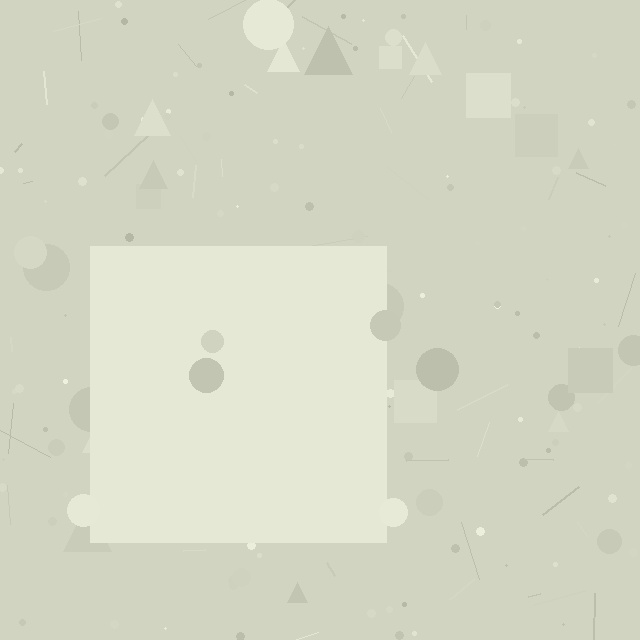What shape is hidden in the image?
A square is hidden in the image.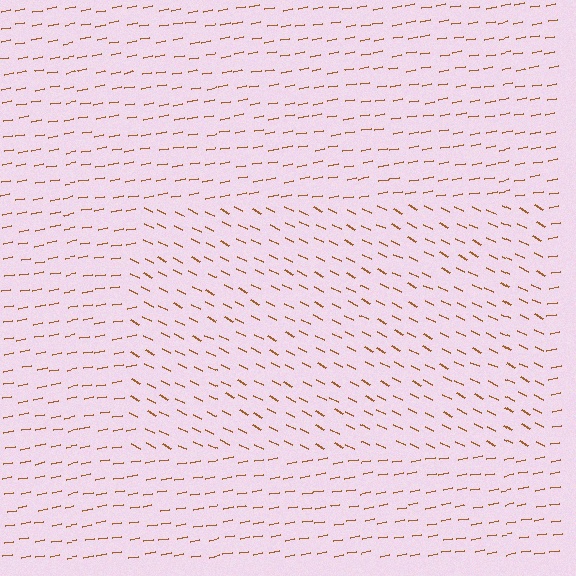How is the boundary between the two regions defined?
The boundary is defined purely by a change in line orientation (approximately 37 degrees difference). All lines are the same color and thickness.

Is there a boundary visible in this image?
Yes, there is a texture boundary formed by a change in line orientation.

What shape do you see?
I see a rectangle.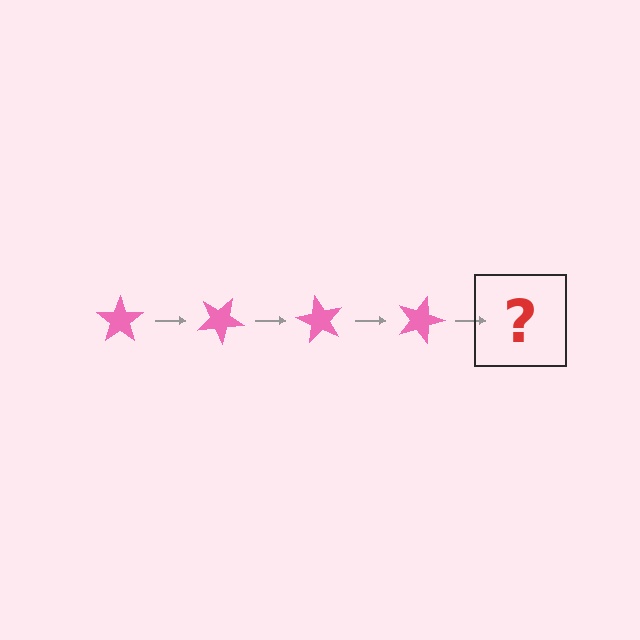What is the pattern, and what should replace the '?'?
The pattern is that the star rotates 30 degrees each step. The '?' should be a pink star rotated 120 degrees.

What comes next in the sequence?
The next element should be a pink star rotated 120 degrees.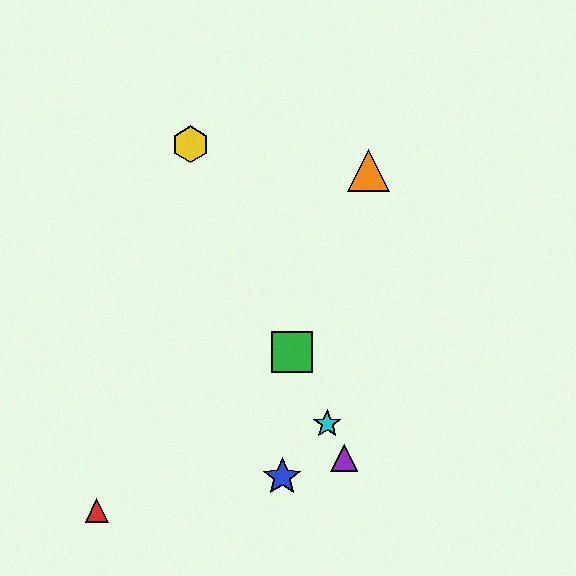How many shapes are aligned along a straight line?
4 shapes (the green square, the yellow hexagon, the purple triangle, the cyan star) are aligned along a straight line.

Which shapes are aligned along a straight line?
The green square, the yellow hexagon, the purple triangle, the cyan star are aligned along a straight line.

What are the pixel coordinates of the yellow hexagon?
The yellow hexagon is at (190, 144).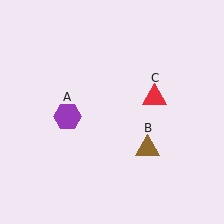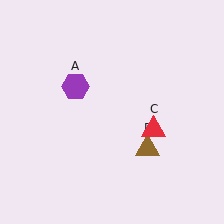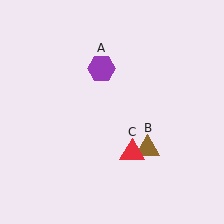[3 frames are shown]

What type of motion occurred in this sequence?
The purple hexagon (object A), red triangle (object C) rotated clockwise around the center of the scene.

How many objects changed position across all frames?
2 objects changed position: purple hexagon (object A), red triangle (object C).